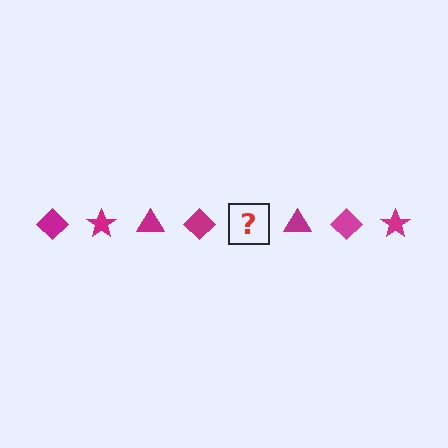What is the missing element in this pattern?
The missing element is a magenta star.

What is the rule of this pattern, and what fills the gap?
The rule is that the pattern cycles through diamond, star, triangle shapes in magenta. The gap should be filled with a magenta star.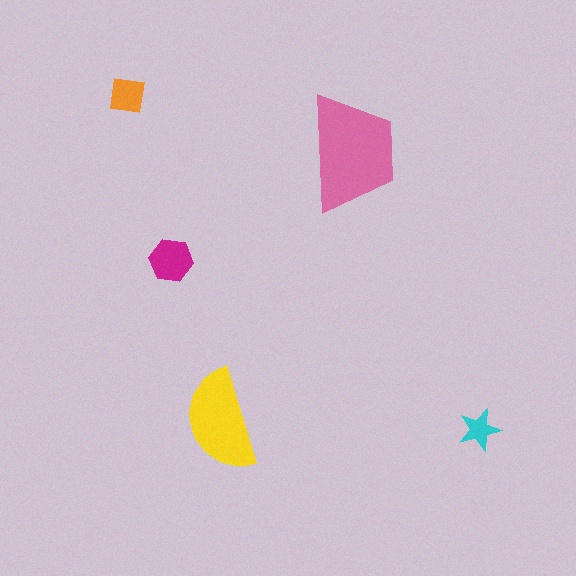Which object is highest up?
The orange square is topmost.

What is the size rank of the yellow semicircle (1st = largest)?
2nd.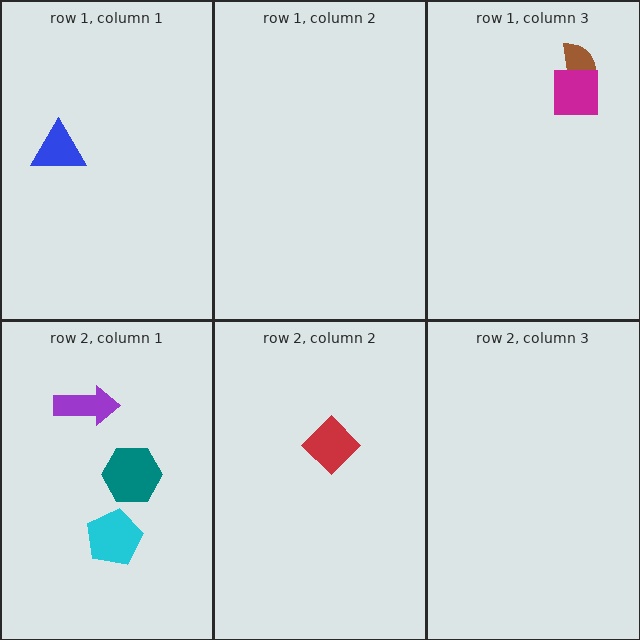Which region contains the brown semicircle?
The row 1, column 3 region.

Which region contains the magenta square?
The row 1, column 3 region.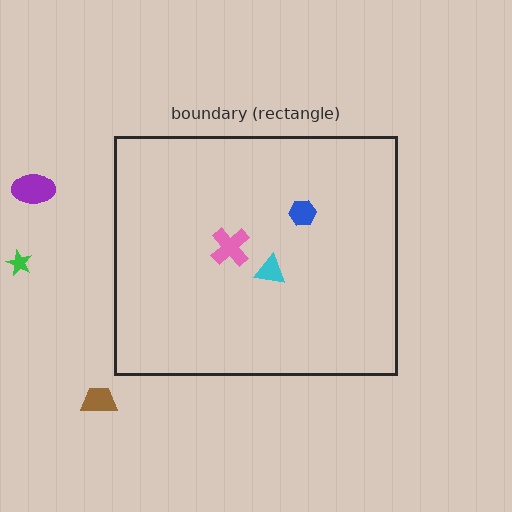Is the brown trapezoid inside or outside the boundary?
Outside.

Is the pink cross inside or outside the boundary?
Inside.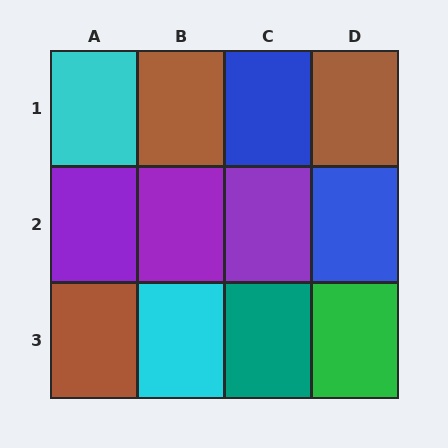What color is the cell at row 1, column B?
Brown.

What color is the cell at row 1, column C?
Blue.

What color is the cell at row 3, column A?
Brown.